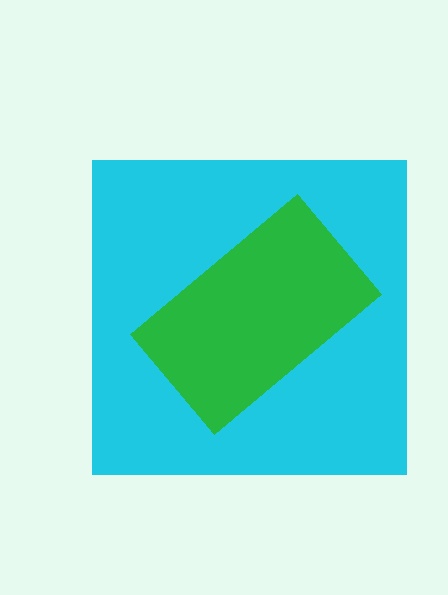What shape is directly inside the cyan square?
The green rectangle.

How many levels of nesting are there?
2.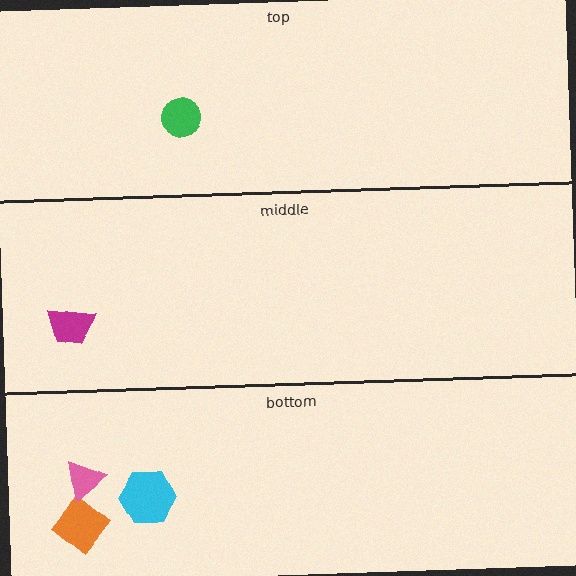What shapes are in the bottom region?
The orange diamond, the cyan hexagon, the pink triangle.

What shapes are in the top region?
The green circle.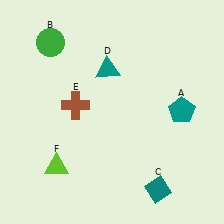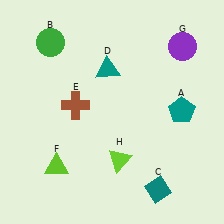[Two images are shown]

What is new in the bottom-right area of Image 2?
A lime triangle (H) was added in the bottom-right area of Image 2.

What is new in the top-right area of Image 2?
A purple circle (G) was added in the top-right area of Image 2.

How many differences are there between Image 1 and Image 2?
There are 2 differences between the two images.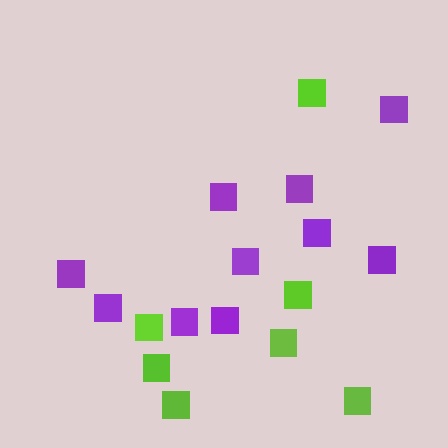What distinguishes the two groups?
There are 2 groups: one group of purple squares (10) and one group of lime squares (7).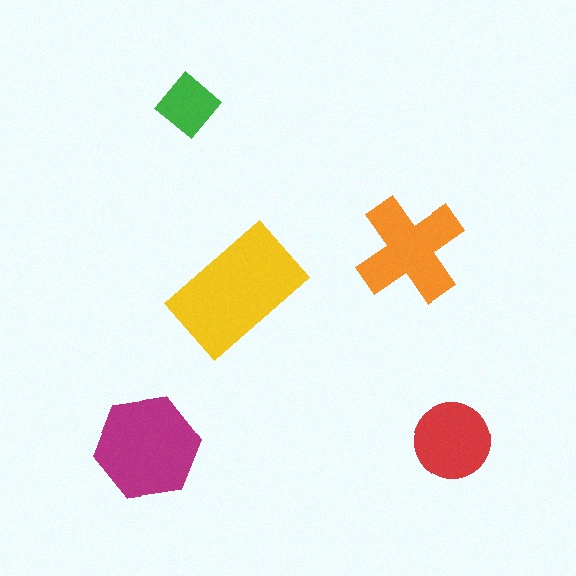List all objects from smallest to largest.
The green diamond, the red circle, the orange cross, the magenta hexagon, the yellow rectangle.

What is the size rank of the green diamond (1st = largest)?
5th.